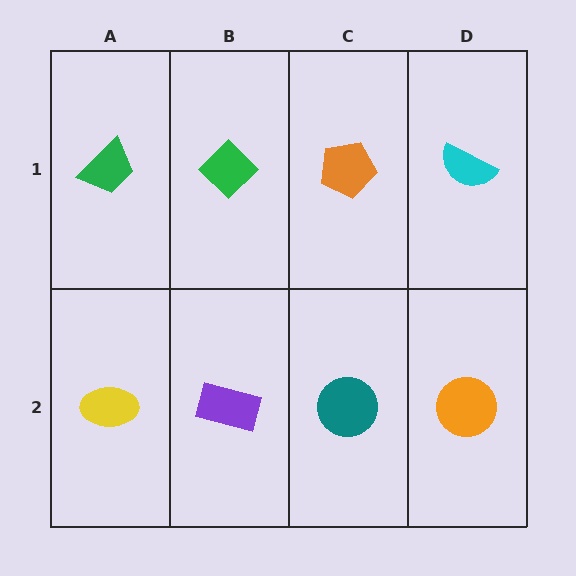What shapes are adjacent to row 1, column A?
A yellow ellipse (row 2, column A), a green diamond (row 1, column B).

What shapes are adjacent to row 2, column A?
A green trapezoid (row 1, column A), a purple rectangle (row 2, column B).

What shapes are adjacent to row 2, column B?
A green diamond (row 1, column B), a yellow ellipse (row 2, column A), a teal circle (row 2, column C).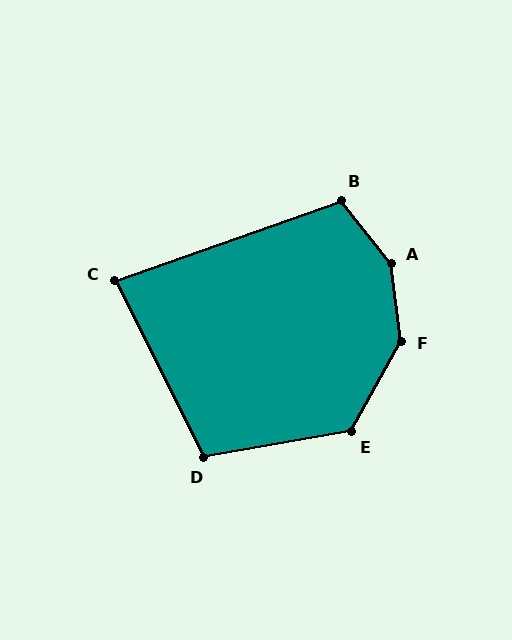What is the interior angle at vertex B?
Approximately 109 degrees (obtuse).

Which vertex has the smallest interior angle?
C, at approximately 83 degrees.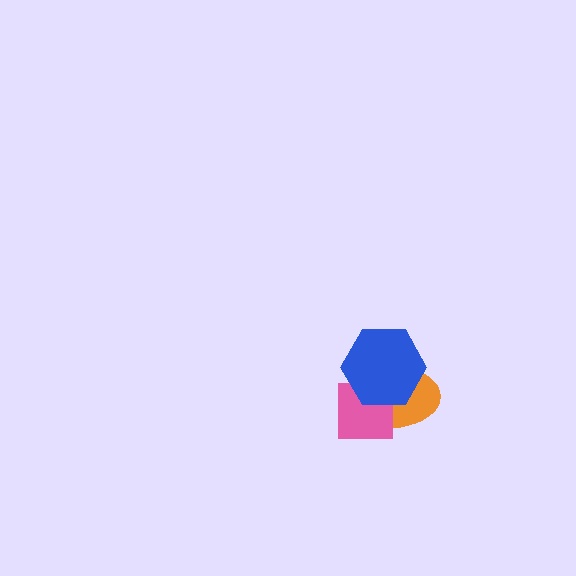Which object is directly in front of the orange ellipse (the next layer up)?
The pink square is directly in front of the orange ellipse.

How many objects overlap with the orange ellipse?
2 objects overlap with the orange ellipse.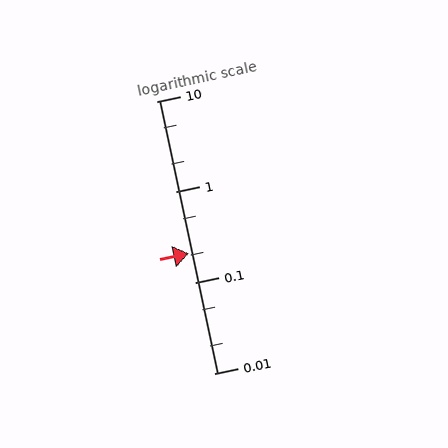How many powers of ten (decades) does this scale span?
The scale spans 3 decades, from 0.01 to 10.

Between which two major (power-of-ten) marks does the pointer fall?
The pointer is between 0.1 and 1.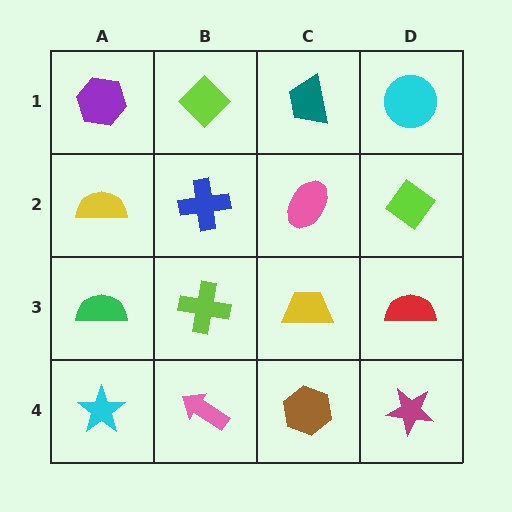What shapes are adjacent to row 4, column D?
A red semicircle (row 3, column D), a brown hexagon (row 4, column C).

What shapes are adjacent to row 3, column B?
A blue cross (row 2, column B), a pink arrow (row 4, column B), a green semicircle (row 3, column A), a yellow trapezoid (row 3, column C).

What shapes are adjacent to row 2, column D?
A cyan circle (row 1, column D), a red semicircle (row 3, column D), a pink ellipse (row 2, column C).